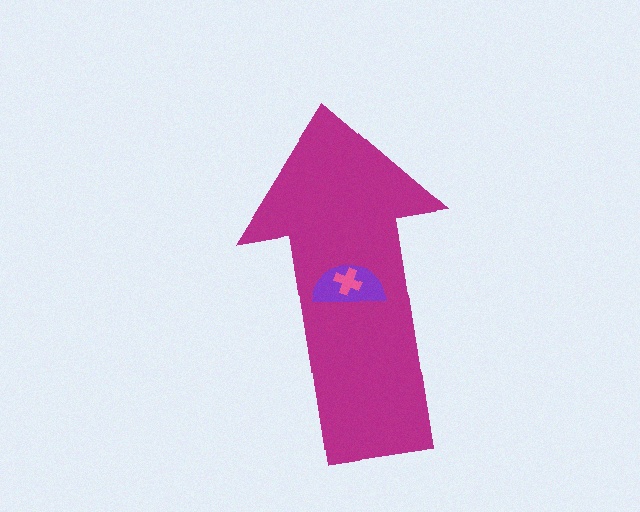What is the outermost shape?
The magenta arrow.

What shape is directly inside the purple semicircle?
The pink cross.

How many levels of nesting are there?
3.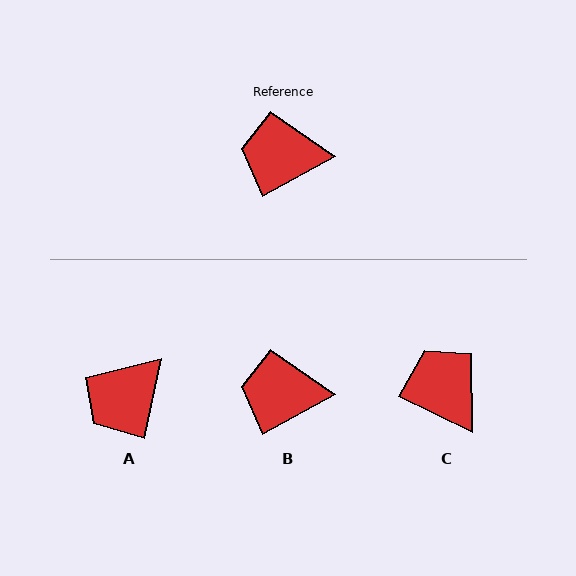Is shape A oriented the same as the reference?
No, it is off by about 49 degrees.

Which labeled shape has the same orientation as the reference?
B.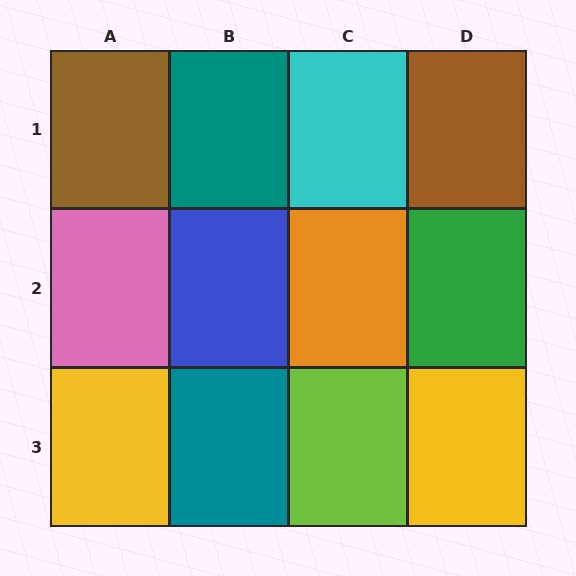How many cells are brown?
2 cells are brown.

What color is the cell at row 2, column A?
Pink.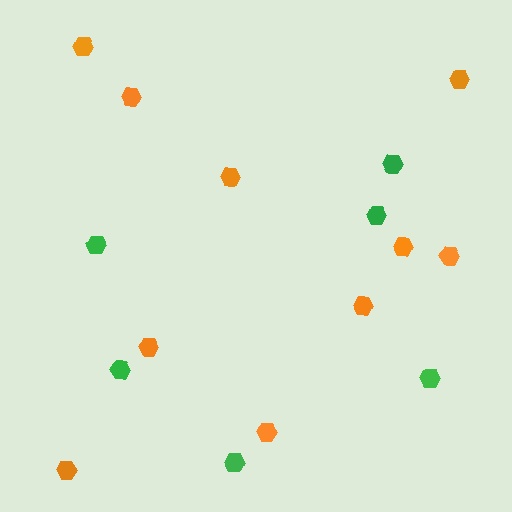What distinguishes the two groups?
There are 2 groups: one group of green hexagons (6) and one group of orange hexagons (10).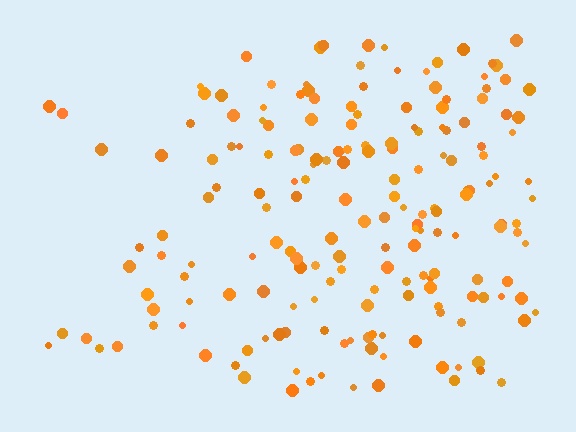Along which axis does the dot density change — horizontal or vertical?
Horizontal.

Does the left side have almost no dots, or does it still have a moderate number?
Still a moderate number, just noticeably fewer than the right.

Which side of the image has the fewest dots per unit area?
The left.